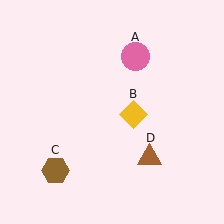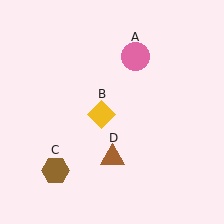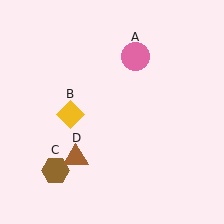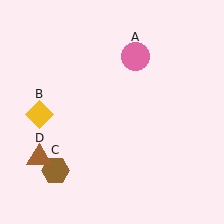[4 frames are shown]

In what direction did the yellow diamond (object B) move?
The yellow diamond (object B) moved left.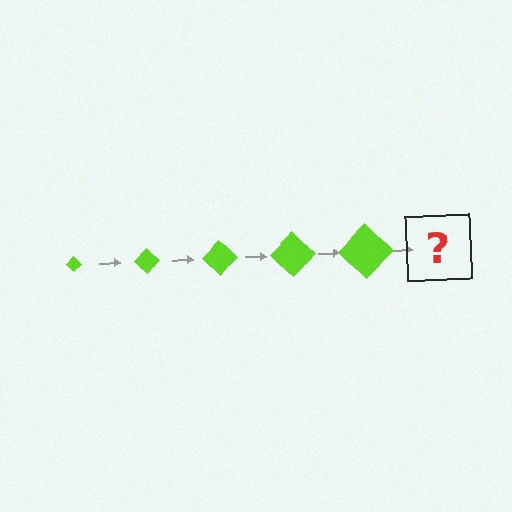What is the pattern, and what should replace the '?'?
The pattern is that the diamond gets progressively larger each step. The '?' should be a lime diamond, larger than the previous one.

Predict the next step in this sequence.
The next step is a lime diamond, larger than the previous one.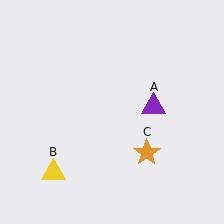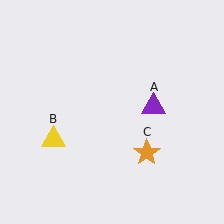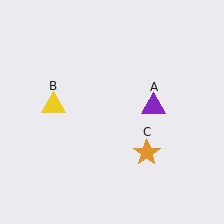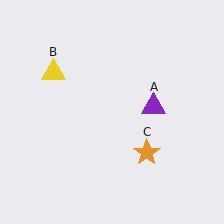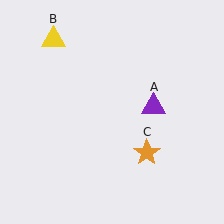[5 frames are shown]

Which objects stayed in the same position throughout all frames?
Purple triangle (object A) and orange star (object C) remained stationary.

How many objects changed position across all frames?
1 object changed position: yellow triangle (object B).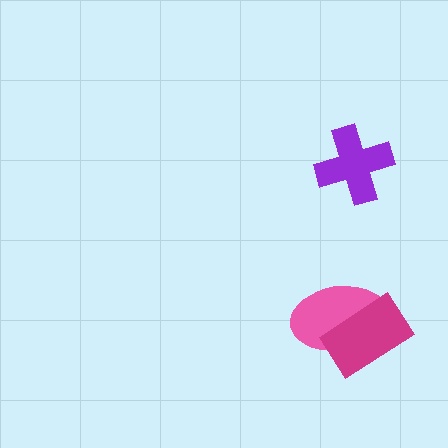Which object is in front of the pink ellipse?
The magenta rectangle is in front of the pink ellipse.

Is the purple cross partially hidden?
No, no other shape covers it.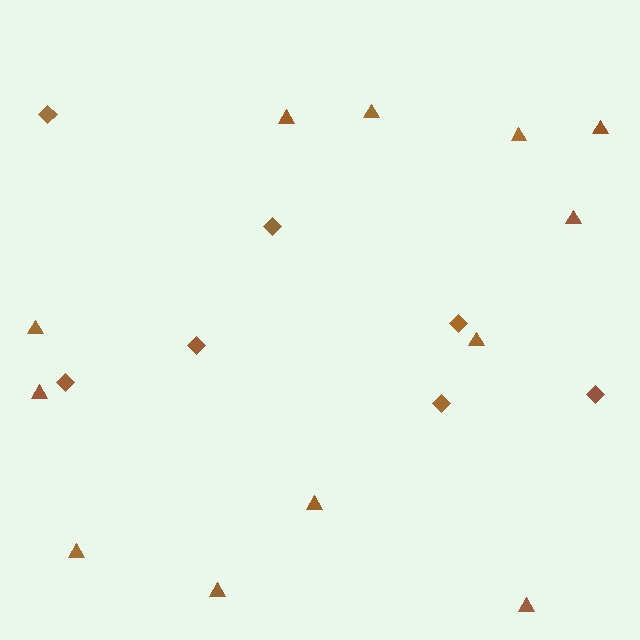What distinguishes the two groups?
There are 2 groups: one group of triangles (12) and one group of diamonds (7).